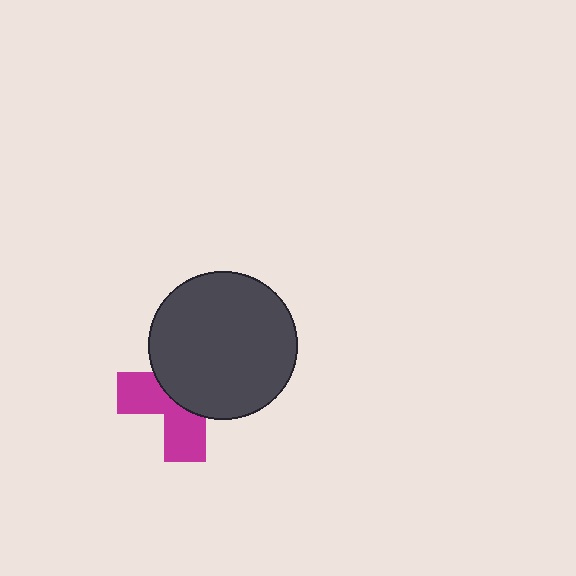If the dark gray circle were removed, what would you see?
You would see the complete magenta cross.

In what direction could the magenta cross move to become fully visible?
The magenta cross could move toward the lower-left. That would shift it out from behind the dark gray circle entirely.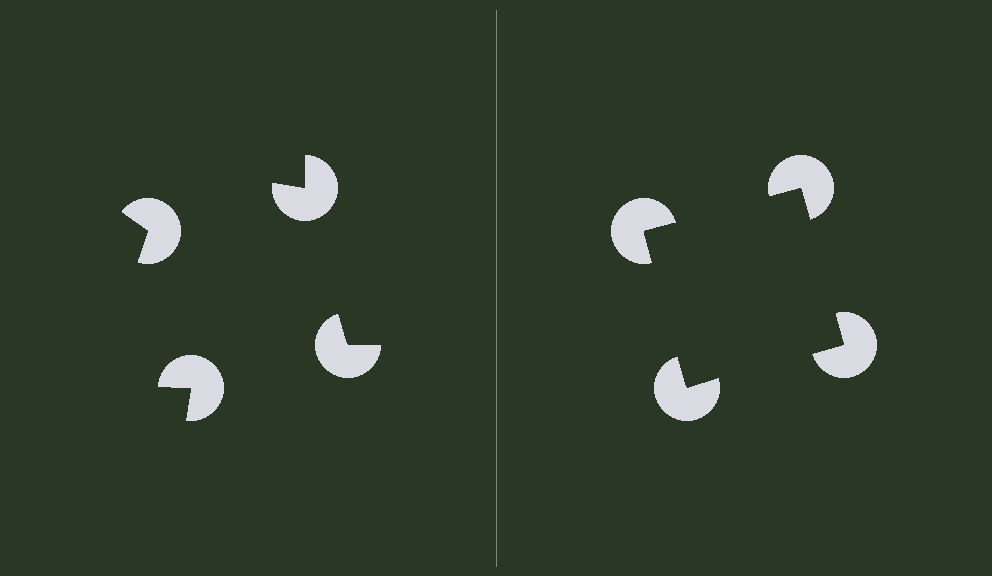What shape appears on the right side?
An illusory square.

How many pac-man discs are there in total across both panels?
8 — 4 on each side.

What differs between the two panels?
The pac-man discs are positioned identically on both sides; only the wedge orientations differ. On the right they align to a square; on the left they are misaligned.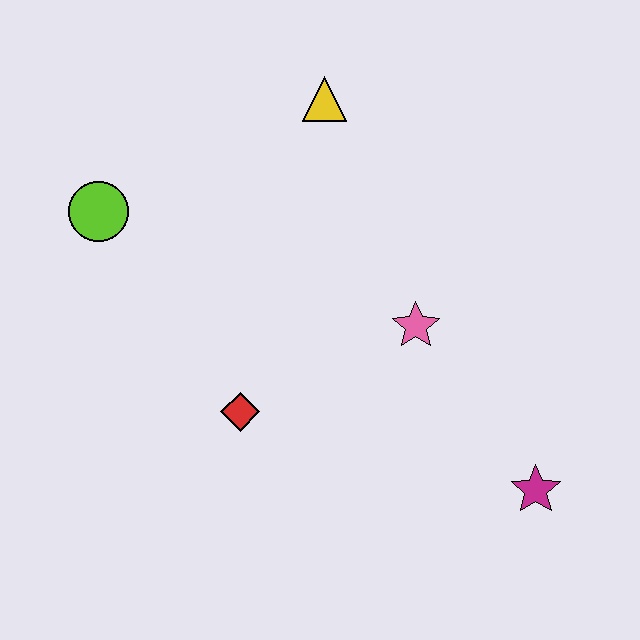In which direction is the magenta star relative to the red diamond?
The magenta star is to the right of the red diamond.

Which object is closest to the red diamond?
The pink star is closest to the red diamond.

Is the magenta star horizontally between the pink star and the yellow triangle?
No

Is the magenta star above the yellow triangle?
No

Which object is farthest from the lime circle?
The magenta star is farthest from the lime circle.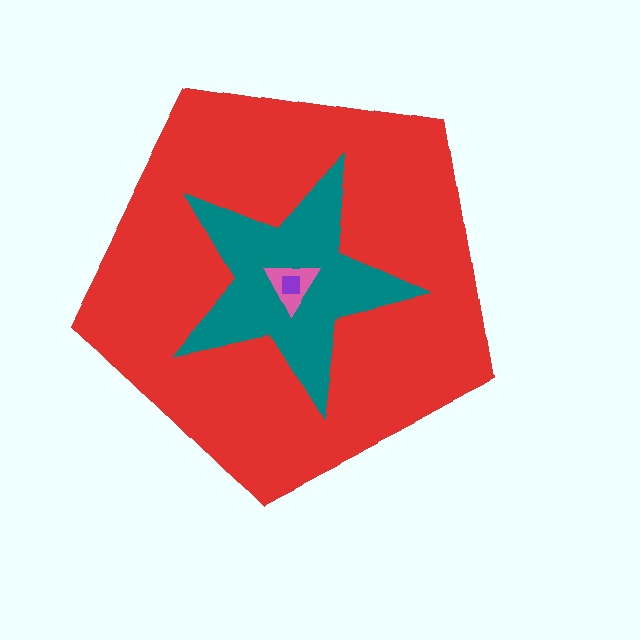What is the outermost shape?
The red pentagon.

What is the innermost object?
The purple square.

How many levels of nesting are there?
4.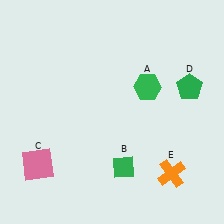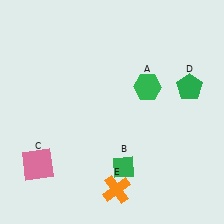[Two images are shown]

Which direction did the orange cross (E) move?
The orange cross (E) moved left.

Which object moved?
The orange cross (E) moved left.